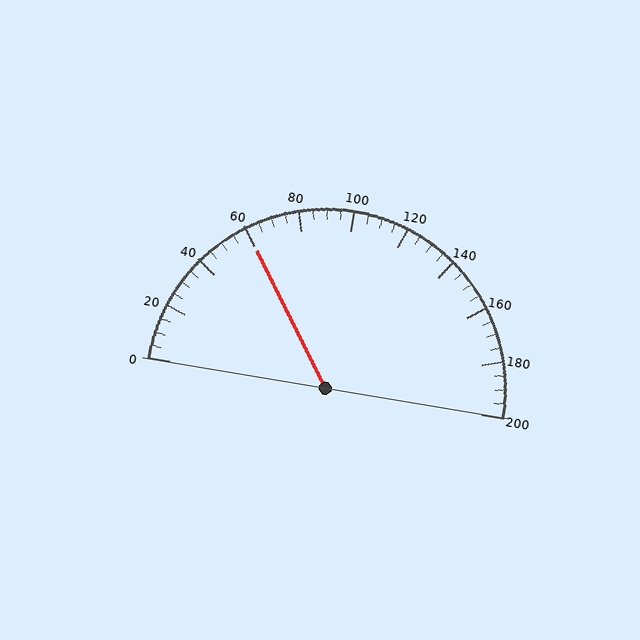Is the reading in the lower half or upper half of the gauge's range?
The reading is in the lower half of the range (0 to 200).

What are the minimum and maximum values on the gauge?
The gauge ranges from 0 to 200.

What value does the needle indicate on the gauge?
The needle indicates approximately 60.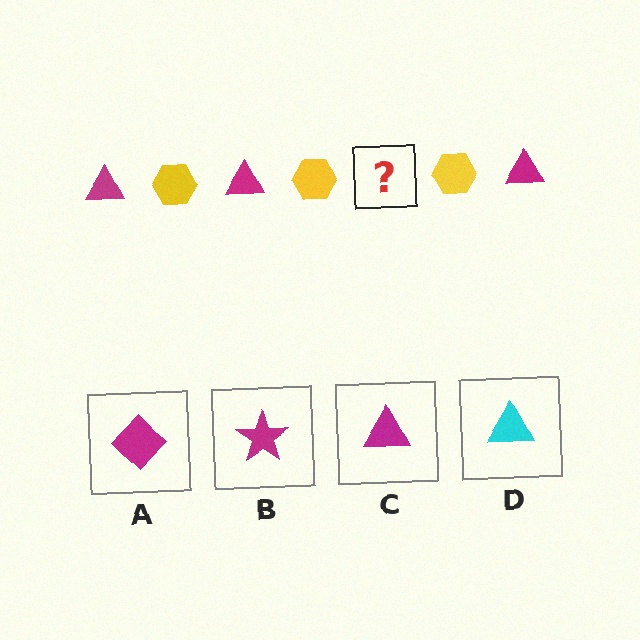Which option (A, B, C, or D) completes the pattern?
C.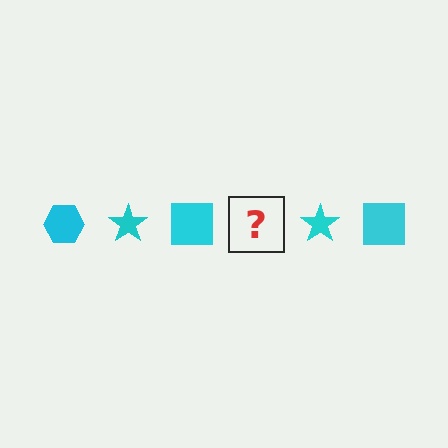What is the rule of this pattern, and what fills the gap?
The rule is that the pattern cycles through hexagon, star, square shapes in cyan. The gap should be filled with a cyan hexagon.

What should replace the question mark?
The question mark should be replaced with a cyan hexagon.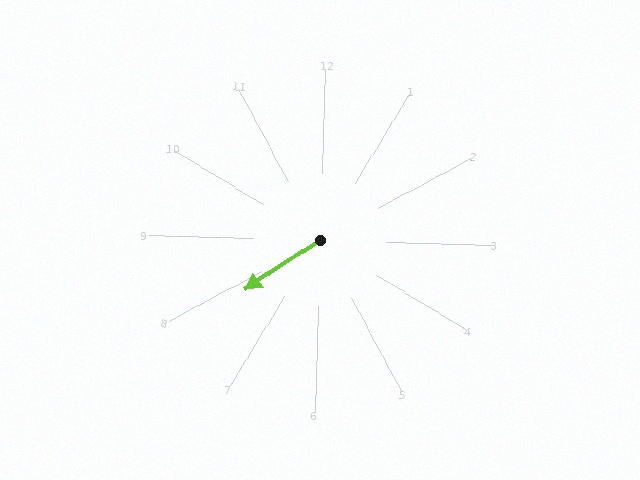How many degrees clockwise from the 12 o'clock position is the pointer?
Approximately 235 degrees.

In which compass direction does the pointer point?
Southwest.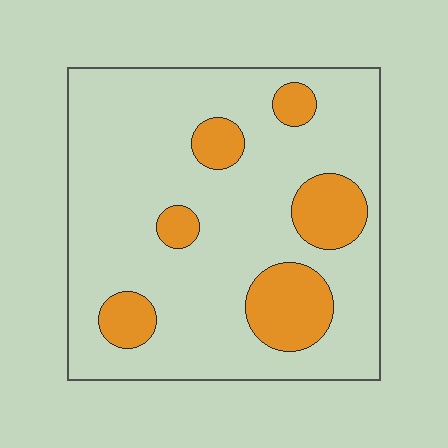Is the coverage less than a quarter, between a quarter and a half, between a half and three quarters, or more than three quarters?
Less than a quarter.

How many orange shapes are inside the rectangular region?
6.